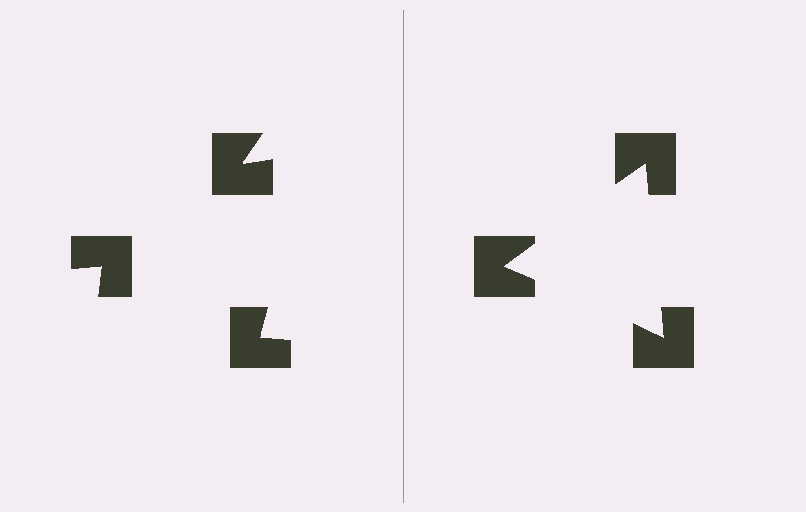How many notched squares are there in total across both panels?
6 — 3 on each side.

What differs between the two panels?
The notched squares are positioned identically on both sides; only the wedge orientations differ. On the right they align to a triangle; on the left they are misaligned.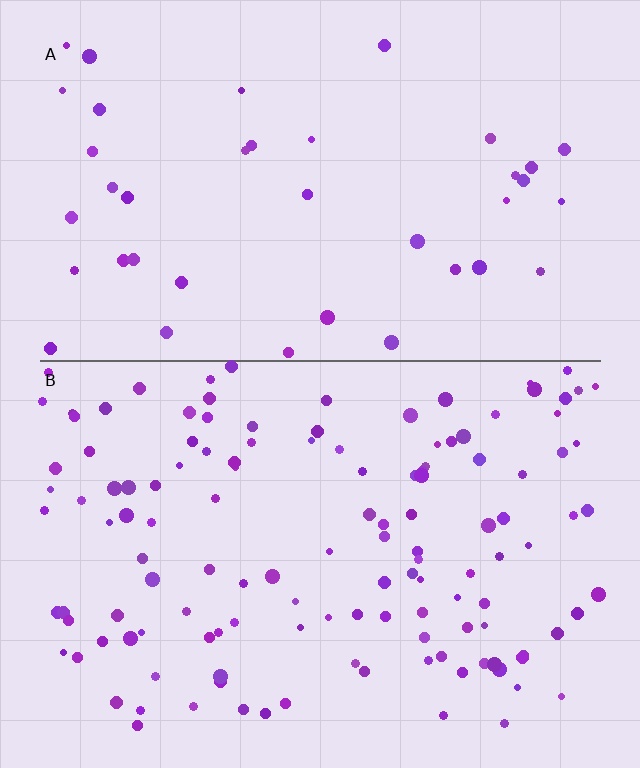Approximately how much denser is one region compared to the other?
Approximately 3.3× — region B over region A.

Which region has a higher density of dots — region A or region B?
B (the bottom).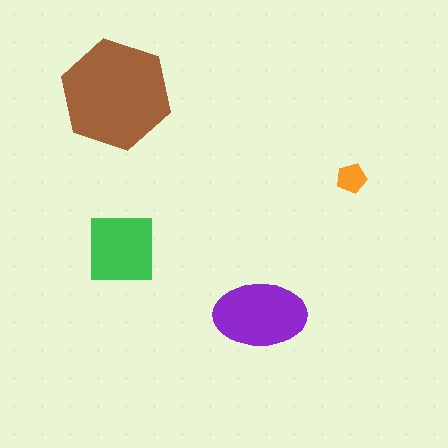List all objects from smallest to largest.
The orange pentagon, the green square, the purple ellipse, the brown hexagon.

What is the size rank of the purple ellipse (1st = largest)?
2nd.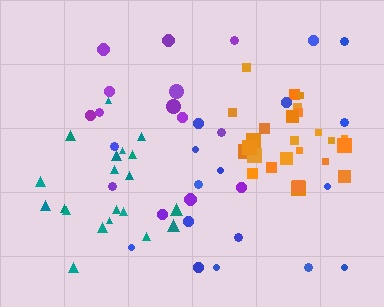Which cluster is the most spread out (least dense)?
Blue.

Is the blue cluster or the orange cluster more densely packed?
Orange.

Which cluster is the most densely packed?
Orange.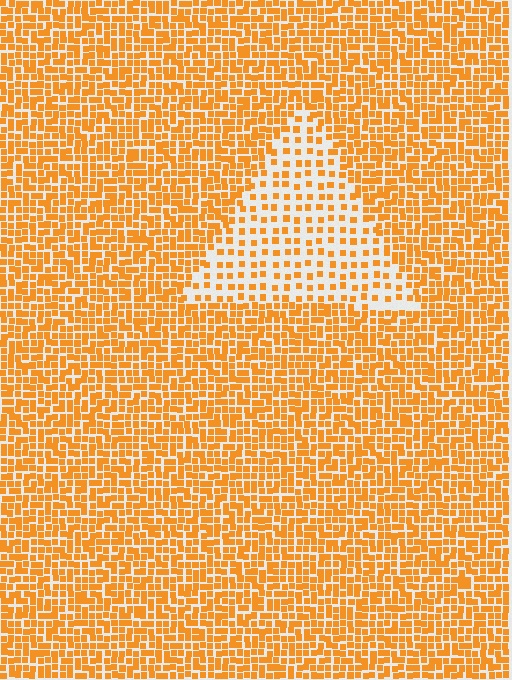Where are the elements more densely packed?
The elements are more densely packed outside the triangle boundary.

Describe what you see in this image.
The image contains small orange elements arranged at two different densities. A triangle-shaped region is visible where the elements are less densely packed than the surrounding area.